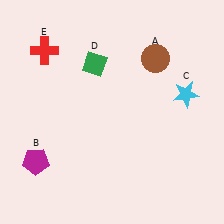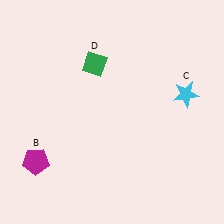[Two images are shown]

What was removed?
The brown circle (A), the red cross (E) were removed in Image 2.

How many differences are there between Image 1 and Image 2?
There are 2 differences between the two images.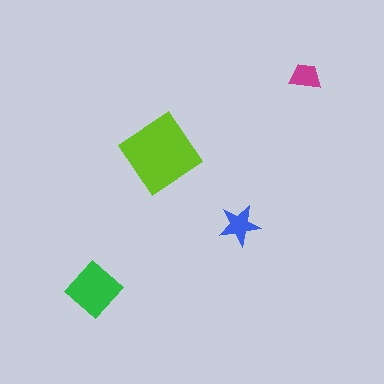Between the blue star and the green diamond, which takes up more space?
The green diamond.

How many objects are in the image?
There are 4 objects in the image.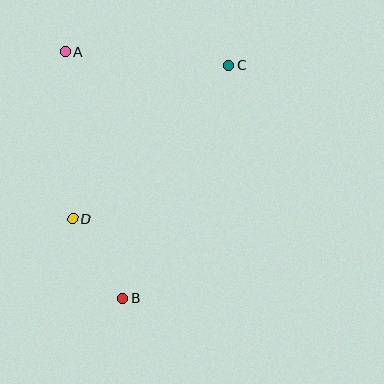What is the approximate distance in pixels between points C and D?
The distance between C and D is approximately 219 pixels.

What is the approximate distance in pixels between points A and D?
The distance between A and D is approximately 167 pixels.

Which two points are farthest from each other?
Points B and C are farthest from each other.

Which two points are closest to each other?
Points B and D are closest to each other.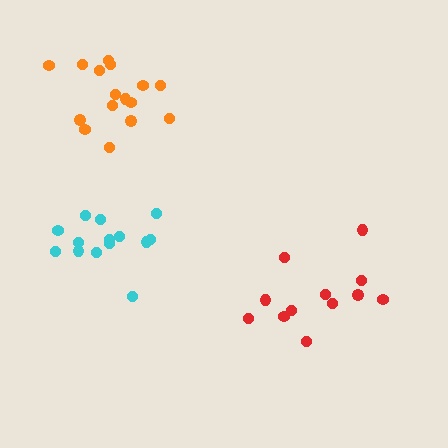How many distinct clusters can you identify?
There are 3 distinct clusters.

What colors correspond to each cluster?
The clusters are colored: cyan, red, orange.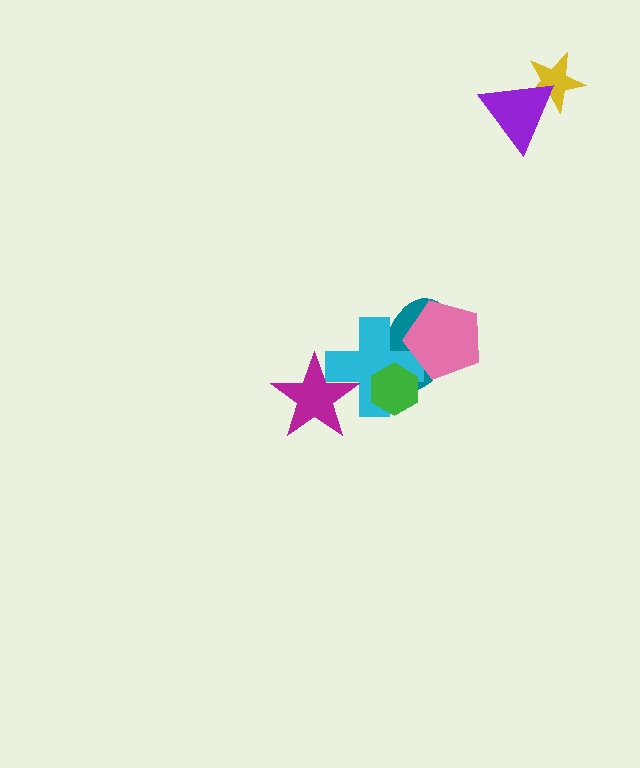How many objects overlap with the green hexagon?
2 objects overlap with the green hexagon.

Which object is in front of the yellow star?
The purple triangle is in front of the yellow star.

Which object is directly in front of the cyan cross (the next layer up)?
The green hexagon is directly in front of the cyan cross.